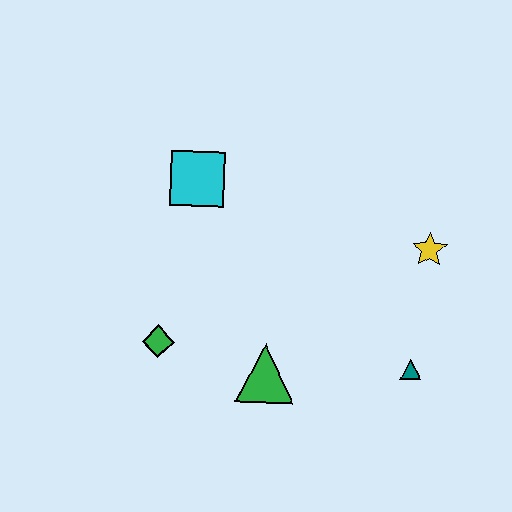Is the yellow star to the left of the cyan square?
No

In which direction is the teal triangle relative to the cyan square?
The teal triangle is to the right of the cyan square.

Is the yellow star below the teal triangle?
No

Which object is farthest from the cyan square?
The teal triangle is farthest from the cyan square.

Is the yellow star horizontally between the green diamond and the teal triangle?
No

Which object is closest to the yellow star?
The teal triangle is closest to the yellow star.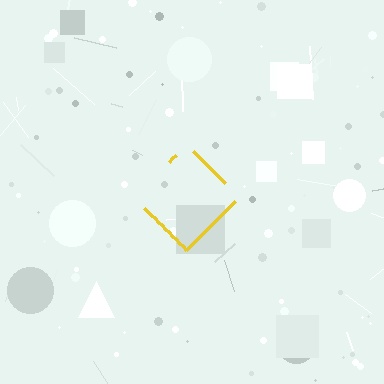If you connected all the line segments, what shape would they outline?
They would outline a diamond.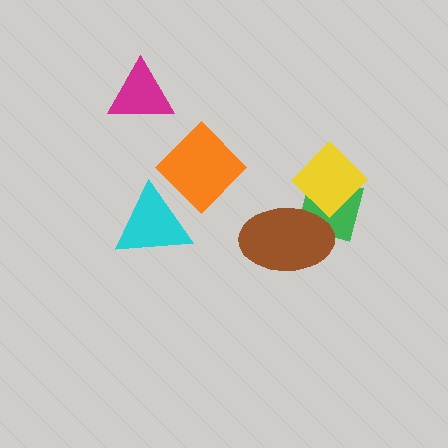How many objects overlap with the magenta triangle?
0 objects overlap with the magenta triangle.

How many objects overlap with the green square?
2 objects overlap with the green square.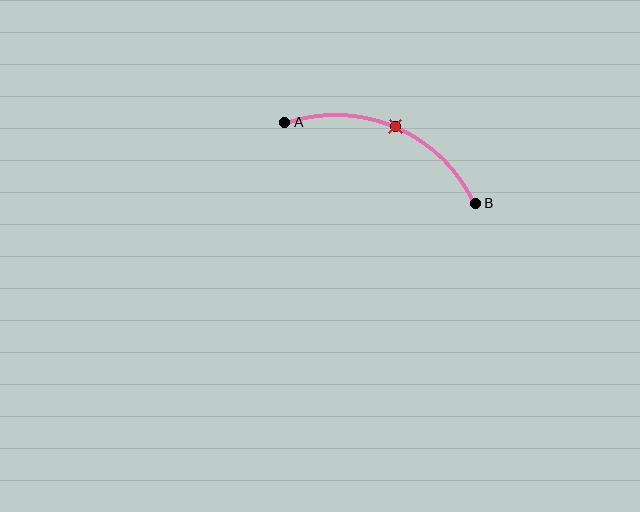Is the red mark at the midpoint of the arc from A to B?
Yes. The red mark lies on the arc at equal arc-length from both A and B — it is the arc midpoint.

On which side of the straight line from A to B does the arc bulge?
The arc bulges above the straight line connecting A and B.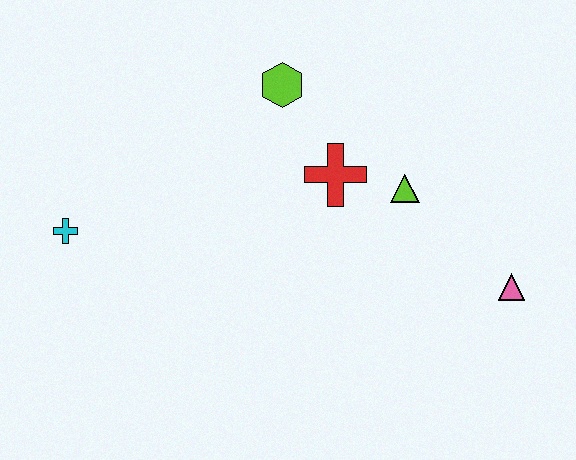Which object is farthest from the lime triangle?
The cyan cross is farthest from the lime triangle.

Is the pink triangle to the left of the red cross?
No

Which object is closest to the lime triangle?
The red cross is closest to the lime triangle.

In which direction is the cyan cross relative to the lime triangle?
The cyan cross is to the left of the lime triangle.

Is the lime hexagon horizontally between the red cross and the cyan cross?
Yes